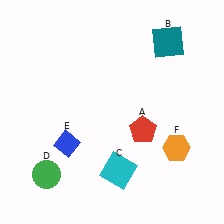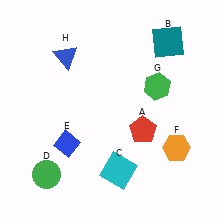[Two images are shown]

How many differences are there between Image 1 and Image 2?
There are 2 differences between the two images.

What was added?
A green hexagon (G), a blue triangle (H) were added in Image 2.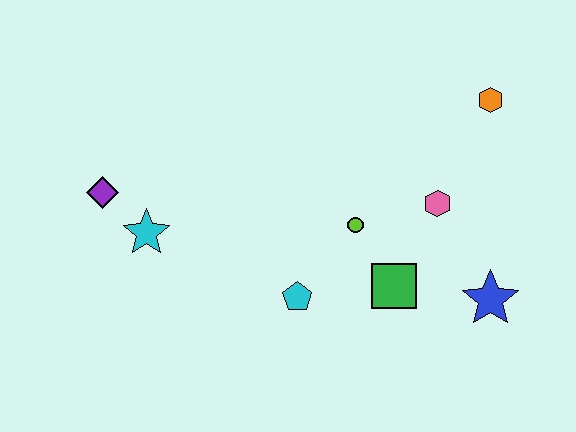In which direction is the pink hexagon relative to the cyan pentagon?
The pink hexagon is to the right of the cyan pentagon.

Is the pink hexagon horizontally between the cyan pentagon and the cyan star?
No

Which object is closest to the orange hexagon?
The pink hexagon is closest to the orange hexagon.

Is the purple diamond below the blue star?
No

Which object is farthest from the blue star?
The purple diamond is farthest from the blue star.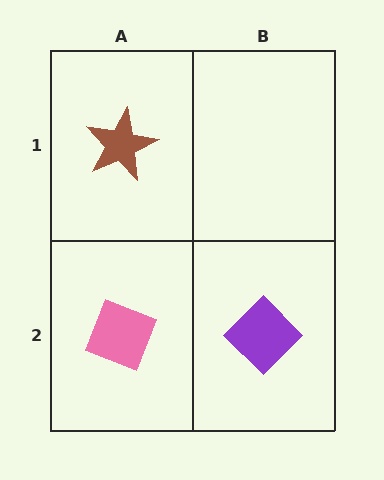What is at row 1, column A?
A brown star.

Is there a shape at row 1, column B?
No, that cell is empty.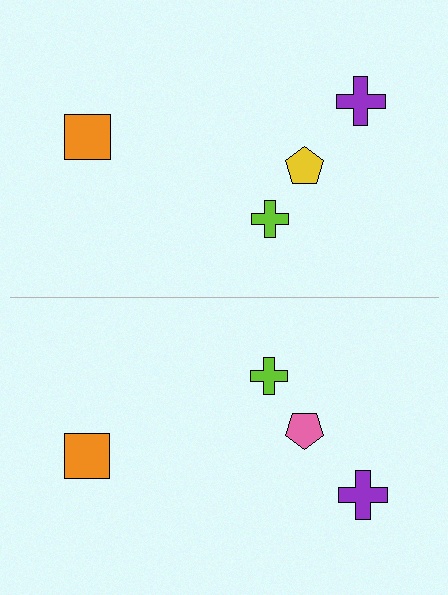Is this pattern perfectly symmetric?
No, the pattern is not perfectly symmetric. The pink pentagon on the bottom side breaks the symmetry — its mirror counterpart is yellow.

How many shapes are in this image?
There are 8 shapes in this image.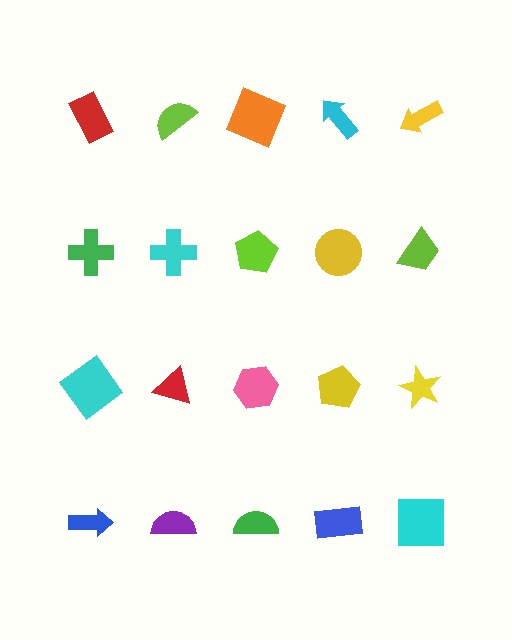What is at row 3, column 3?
A pink hexagon.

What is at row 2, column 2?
A cyan cross.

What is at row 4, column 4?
A blue rectangle.